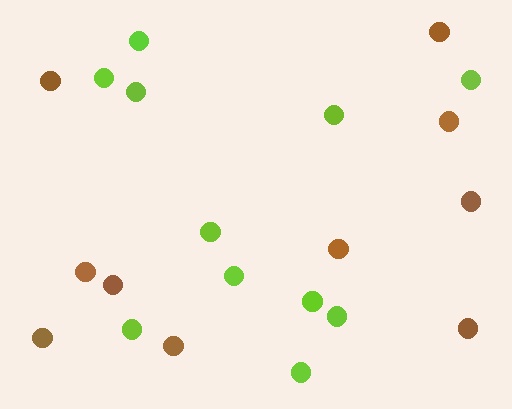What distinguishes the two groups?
There are 2 groups: one group of lime circles (11) and one group of brown circles (10).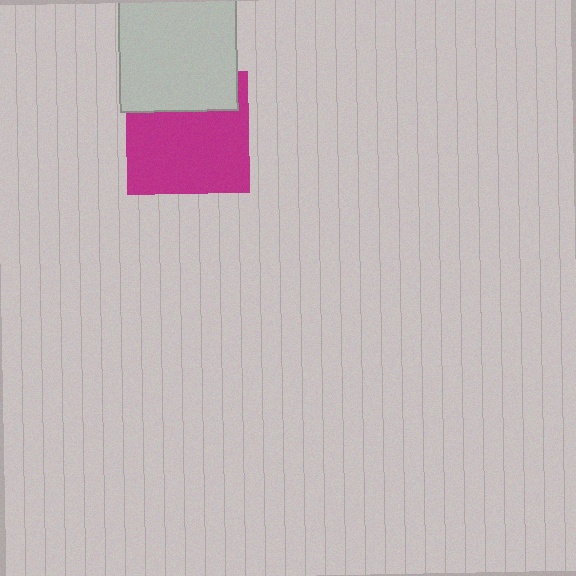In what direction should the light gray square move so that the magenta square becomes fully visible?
The light gray square should move up. That is the shortest direction to clear the overlap and leave the magenta square fully visible.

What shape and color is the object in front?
The object in front is a light gray square.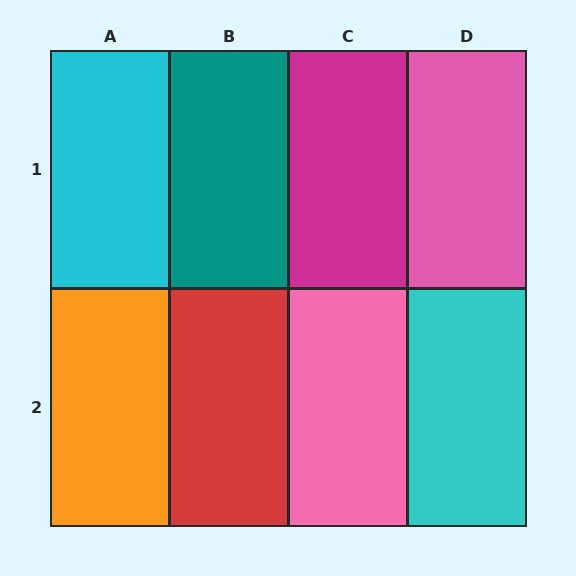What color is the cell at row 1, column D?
Pink.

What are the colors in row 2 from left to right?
Orange, red, pink, cyan.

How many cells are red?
1 cell is red.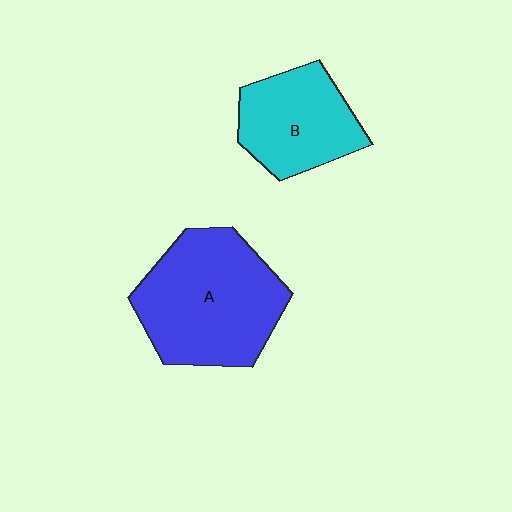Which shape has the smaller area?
Shape B (cyan).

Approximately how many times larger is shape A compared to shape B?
Approximately 1.5 times.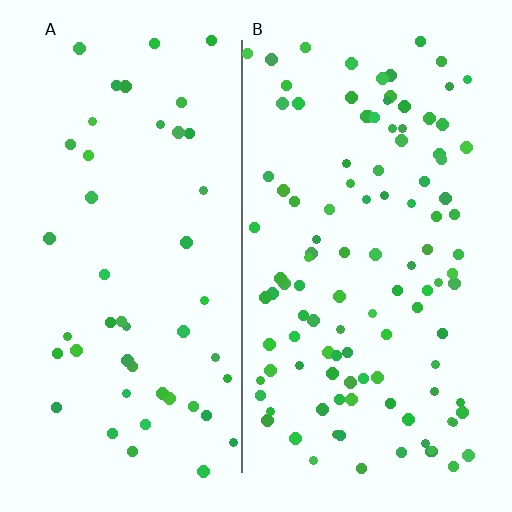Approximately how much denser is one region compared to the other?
Approximately 2.3× — region B over region A.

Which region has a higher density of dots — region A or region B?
B (the right).